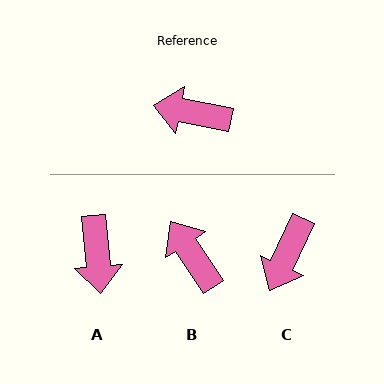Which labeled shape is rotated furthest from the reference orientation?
A, about 106 degrees away.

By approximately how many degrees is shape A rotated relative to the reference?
Approximately 106 degrees counter-clockwise.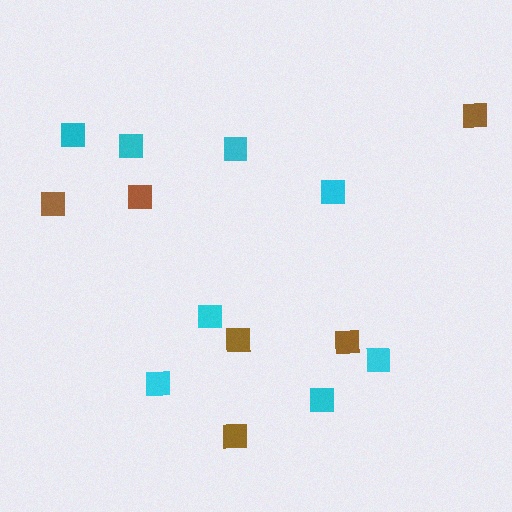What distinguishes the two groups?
There are 2 groups: one group of brown squares (6) and one group of cyan squares (8).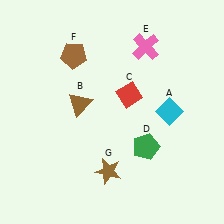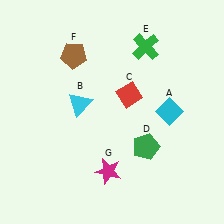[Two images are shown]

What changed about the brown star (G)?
In Image 1, G is brown. In Image 2, it changed to magenta.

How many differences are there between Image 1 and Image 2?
There are 3 differences between the two images.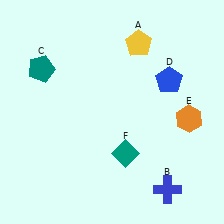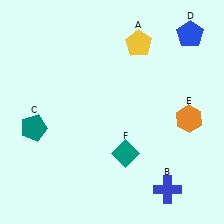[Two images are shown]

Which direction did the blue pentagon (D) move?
The blue pentagon (D) moved up.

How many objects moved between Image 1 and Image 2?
2 objects moved between the two images.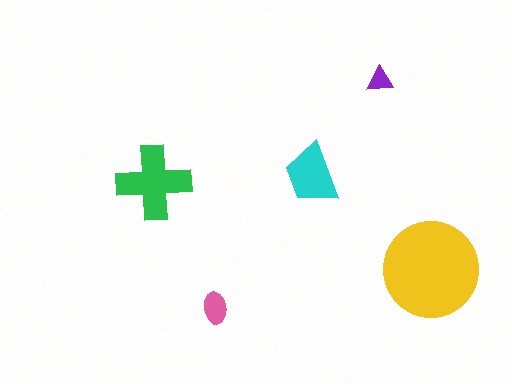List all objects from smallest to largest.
The purple triangle, the pink ellipse, the cyan trapezoid, the green cross, the yellow circle.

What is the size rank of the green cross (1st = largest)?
2nd.